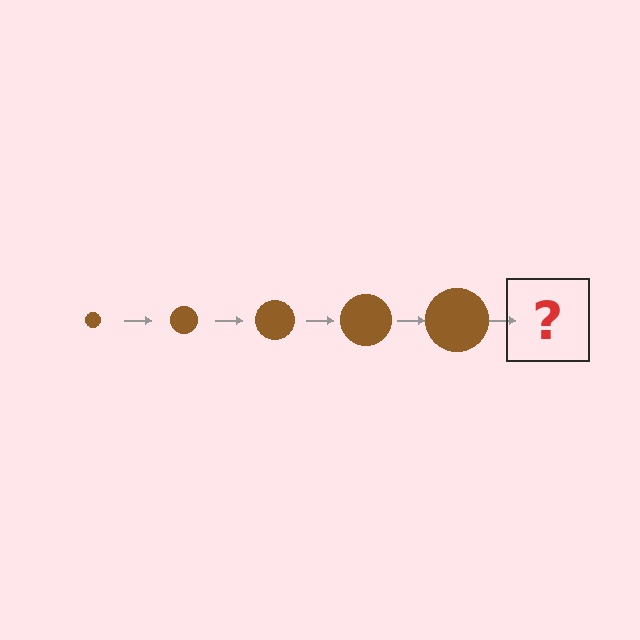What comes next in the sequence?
The next element should be a brown circle, larger than the previous one.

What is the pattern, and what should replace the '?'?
The pattern is that the circle gets progressively larger each step. The '?' should be a brown circle, larger than the previous one.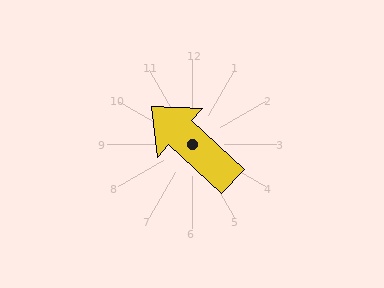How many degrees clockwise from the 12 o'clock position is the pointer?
Approximately 313 degrees.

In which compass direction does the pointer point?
Northwest.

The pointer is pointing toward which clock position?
Roughly 10 o'clock.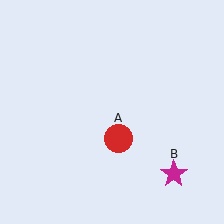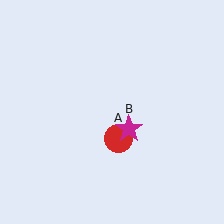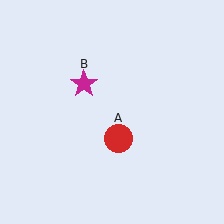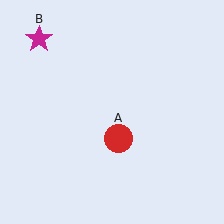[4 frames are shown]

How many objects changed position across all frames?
1 object changed position: magenta star (object B).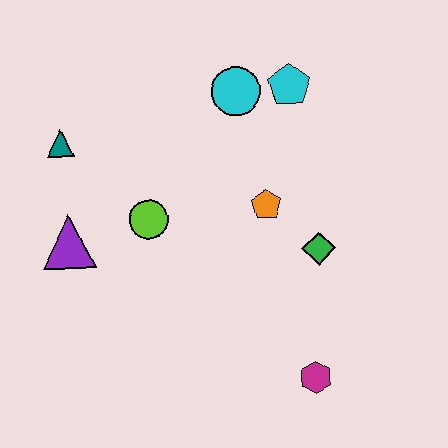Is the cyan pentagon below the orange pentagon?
No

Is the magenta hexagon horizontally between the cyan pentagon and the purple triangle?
No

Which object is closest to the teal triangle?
The purple triangle is closest to the teal triangle.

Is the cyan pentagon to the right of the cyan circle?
Yes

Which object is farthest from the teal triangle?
The magenta hexagon is farthest from the teal triangle.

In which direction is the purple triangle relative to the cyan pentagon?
The purple triangle is to the left of the cyan pentagon.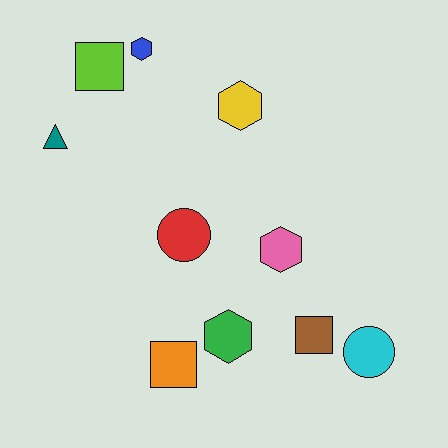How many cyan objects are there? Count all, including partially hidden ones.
There is 1 cyan object.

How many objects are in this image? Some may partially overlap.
There are 10 objects.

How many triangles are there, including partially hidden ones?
There is 1 triangle.